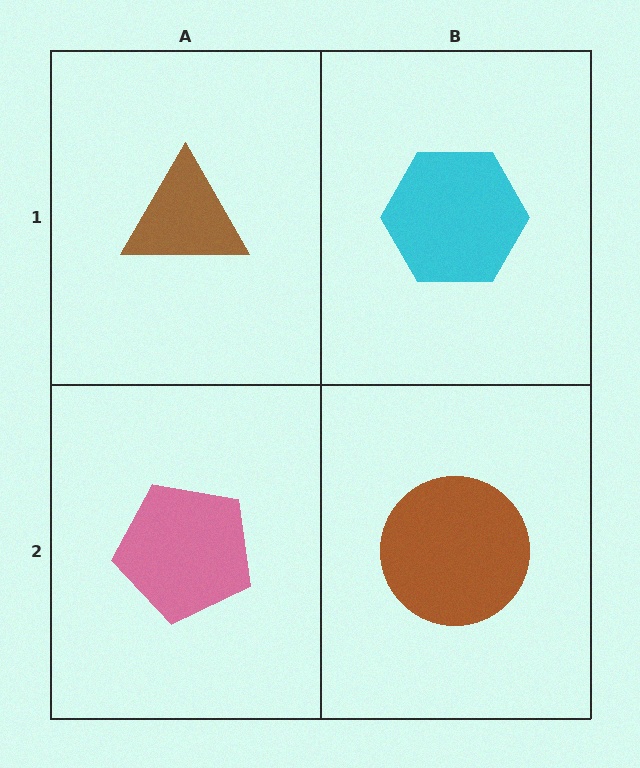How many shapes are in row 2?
2 shapes.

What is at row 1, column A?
A brown triangle.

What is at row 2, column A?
A pink pentagon.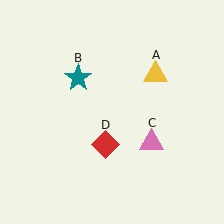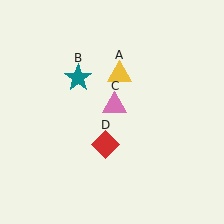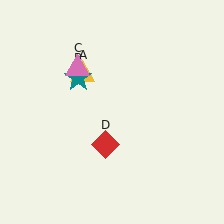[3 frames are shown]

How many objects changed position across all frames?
2 objects changed position: yellow triangle (object A), pink triangle (object C).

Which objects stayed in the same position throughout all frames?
Teal star (object B) and red diamond (object D) remained stationary.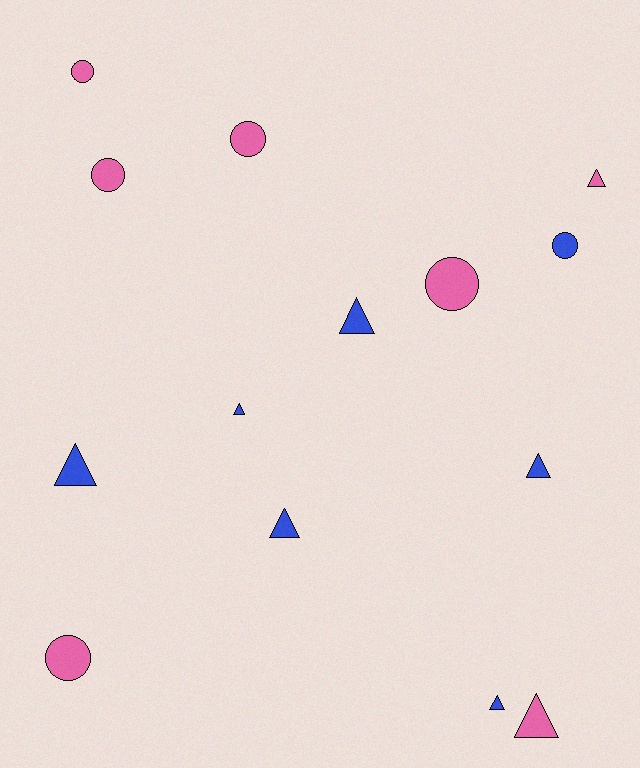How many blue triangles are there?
There are 6 blue triangles.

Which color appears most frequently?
Pink, with 7 objects.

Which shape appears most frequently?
Triangle, with 8 objects.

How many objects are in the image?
There are 14 objects.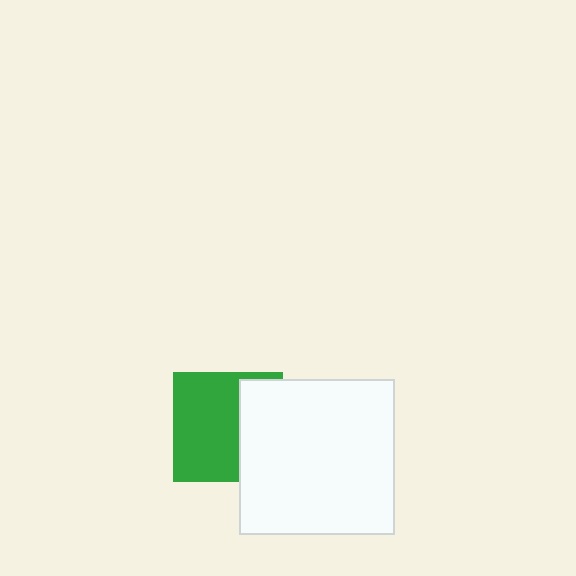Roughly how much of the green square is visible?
About half of it is visible (roughly 63%).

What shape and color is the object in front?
The object in front is a white square.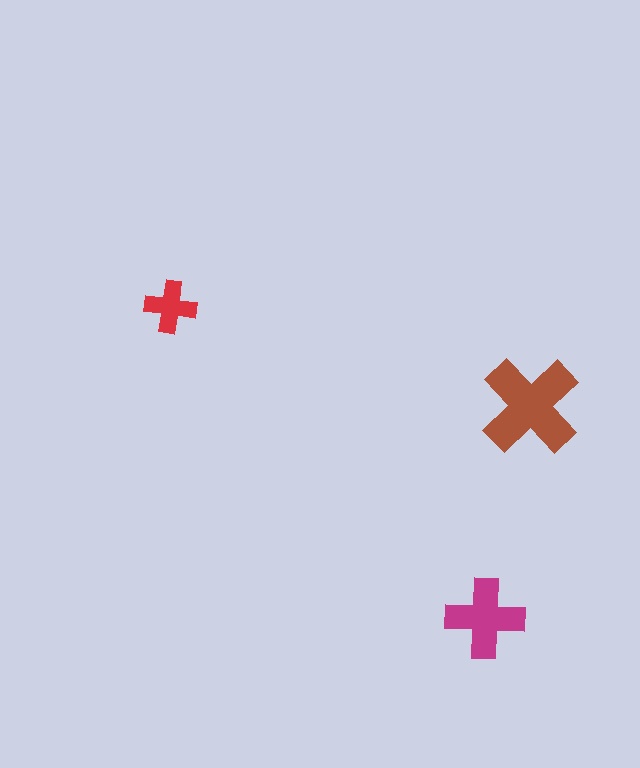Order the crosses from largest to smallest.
the brown one, the magenta one, the red one.